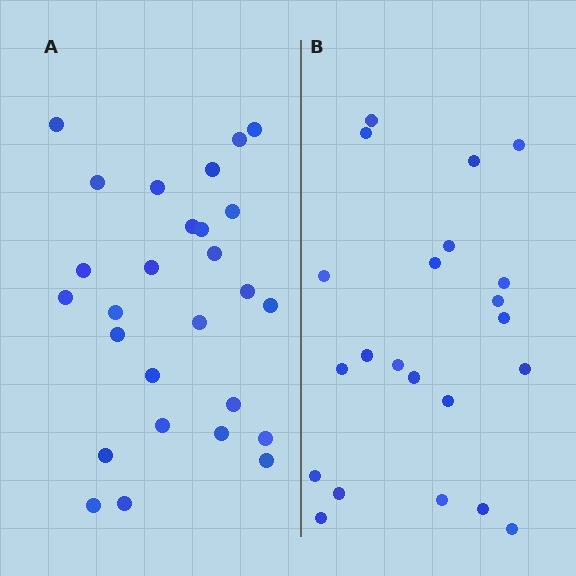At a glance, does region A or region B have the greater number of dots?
Region A (the left region) has more dots.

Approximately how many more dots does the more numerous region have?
Region A has about 5 more dots than region B.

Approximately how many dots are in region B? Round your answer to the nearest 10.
About 20 dots. (The exact count is 22, which rounds to 20.)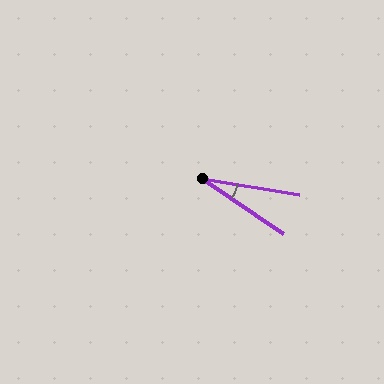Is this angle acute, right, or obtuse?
It is acute.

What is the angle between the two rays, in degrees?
Approximately 24 degrees.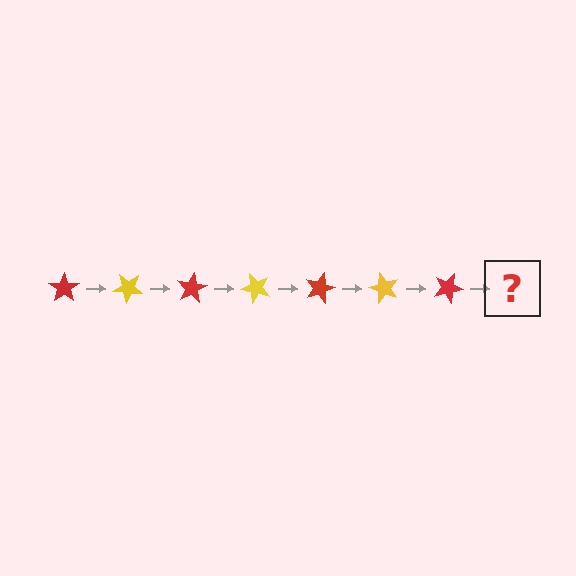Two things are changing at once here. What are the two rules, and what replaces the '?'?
The two rules are that it rotates 40 degrees each step and the color cycles through red and yellow. The '?' should be a yellow star, rotated 280 degrees from the start.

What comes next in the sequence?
The next element should be a yellow star, rotated 280 degrees from the start.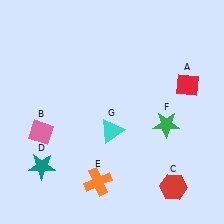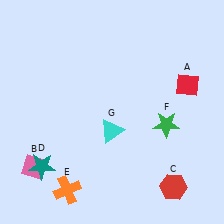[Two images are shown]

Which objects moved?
The objects that moved are: the pink diamond (B), the orange cross (E).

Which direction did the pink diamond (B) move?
The pink diamond (B) moved down.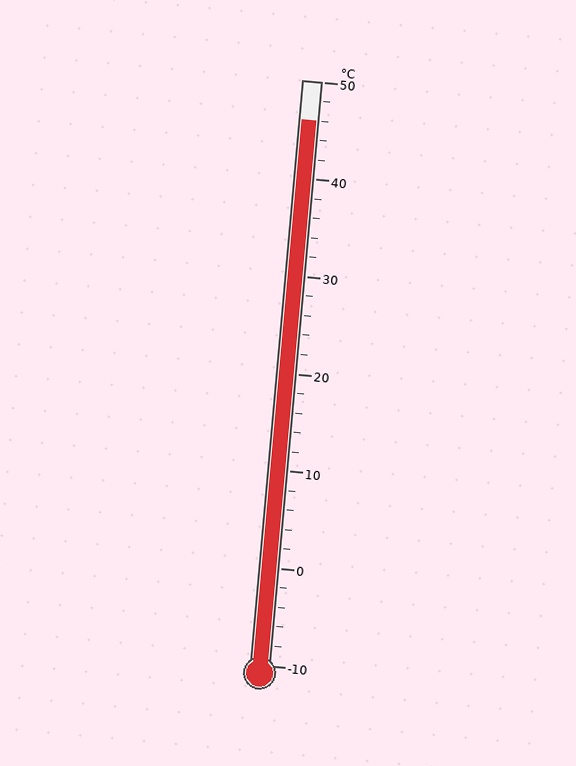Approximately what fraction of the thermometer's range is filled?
The thermometer is filled to approximately 95% of its range.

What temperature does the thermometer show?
The thermometer shows approximately 46°C.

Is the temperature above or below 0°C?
The temperature is above 0°C.